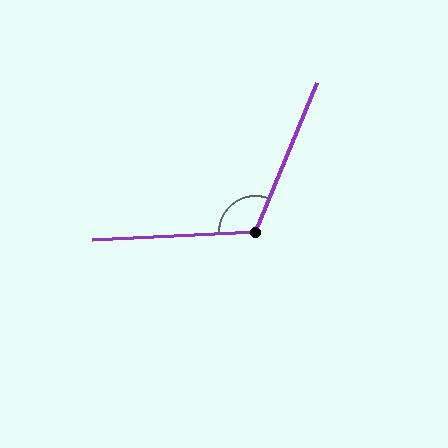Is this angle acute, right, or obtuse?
It is obtuse.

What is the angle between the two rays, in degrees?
Approximately 115 degrees.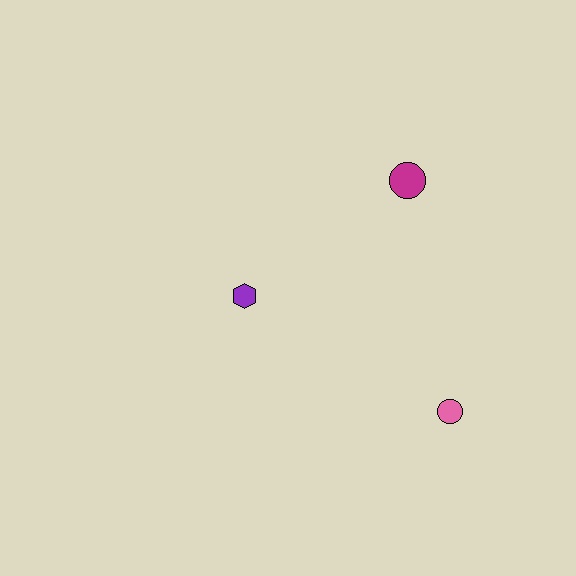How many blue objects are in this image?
There are no blue objects.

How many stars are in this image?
There are no stars.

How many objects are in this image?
There are 3 objects.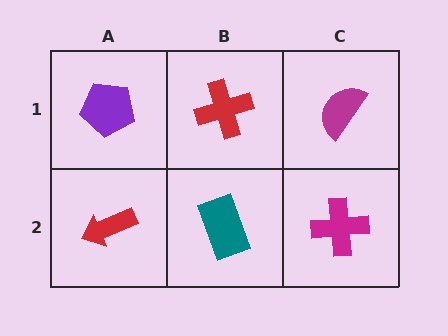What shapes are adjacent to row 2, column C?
A magenta semicircle (row 1, column C), a teal rectangle (row 2, column B).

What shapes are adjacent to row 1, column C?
A magenta cross (row 2, column C), a red cross (row 1, column B).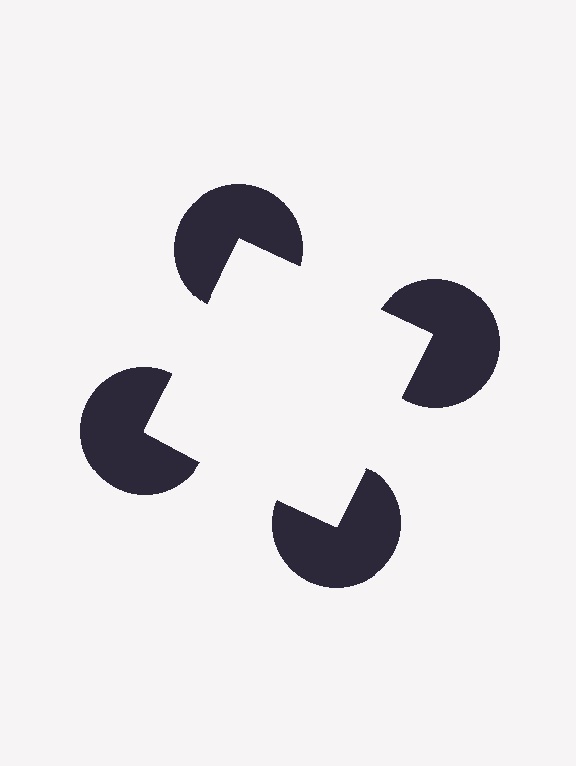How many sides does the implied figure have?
4 sides.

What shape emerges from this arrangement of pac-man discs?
An illusory square — its edges are inferred from the aligned wedge cuts in the pac-man discs, not physically drawn.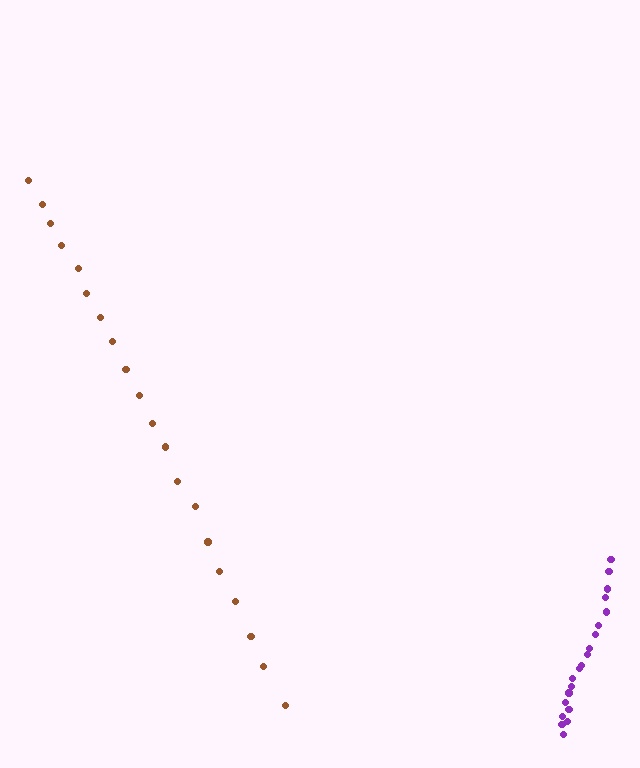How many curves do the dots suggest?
There are 2 distinct paths.